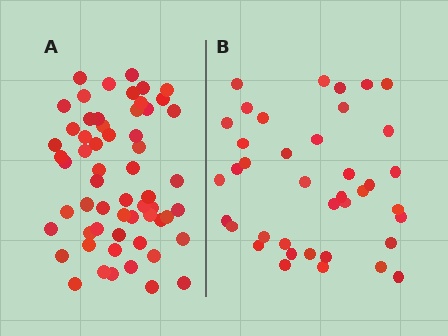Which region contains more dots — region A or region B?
Region A (the left region) has more dots.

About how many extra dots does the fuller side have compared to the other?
Region A has approximately 20 more dots than region B.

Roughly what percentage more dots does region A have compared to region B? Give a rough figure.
About 50% more.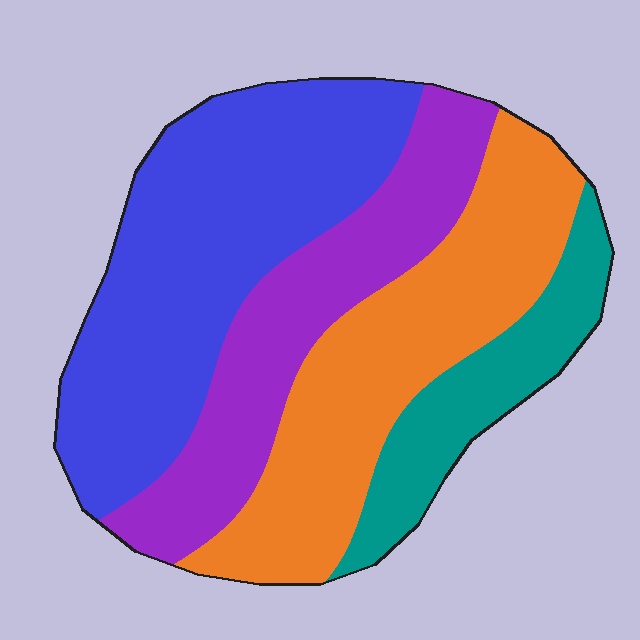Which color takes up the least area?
Teal, at roughly 15%.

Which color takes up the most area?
Blue, at roughly 35%.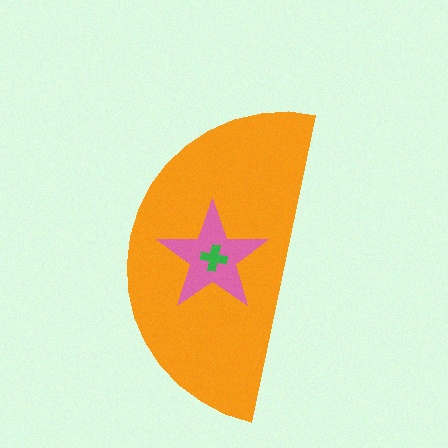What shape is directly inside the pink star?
The green cross.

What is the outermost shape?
The orange semicircle.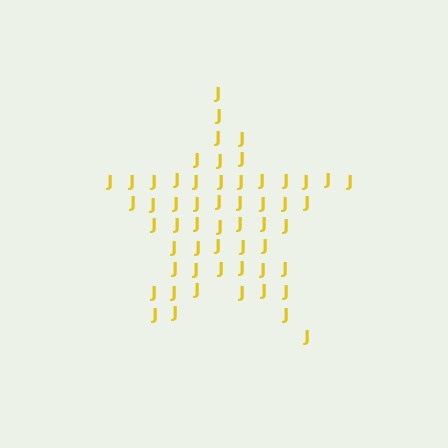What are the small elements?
The small elements are letter J's.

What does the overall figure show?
The overall figure shows a star.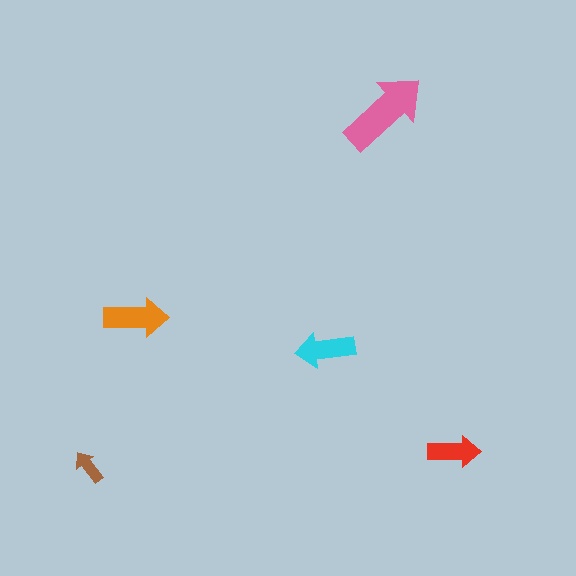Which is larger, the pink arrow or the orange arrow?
The pink one.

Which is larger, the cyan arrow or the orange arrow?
The orange one.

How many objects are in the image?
There are 5 objects in the image.